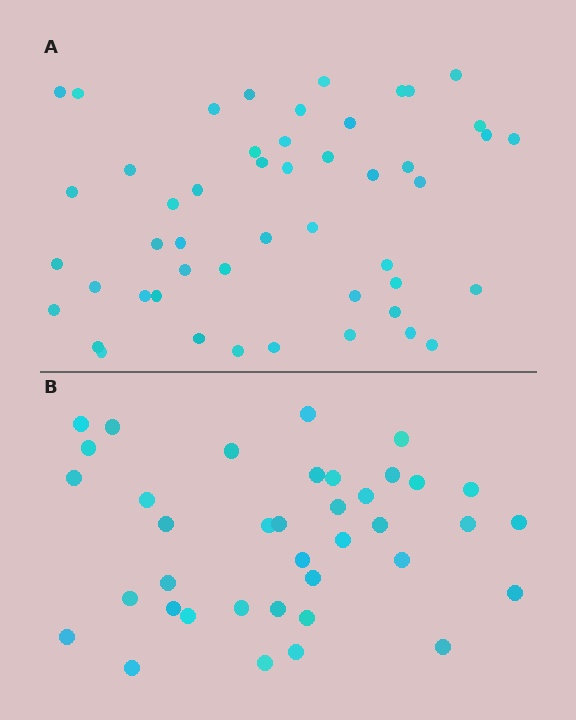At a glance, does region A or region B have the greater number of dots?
Region A (the top region) has more dots.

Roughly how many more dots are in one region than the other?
Region A has roughly 12 or so more dots than region B.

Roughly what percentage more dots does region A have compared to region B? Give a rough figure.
About 30% more.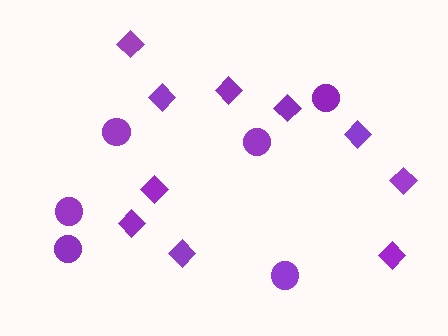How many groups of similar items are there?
There are 2 groups: one group of diamonds (10) and one group of circles (6).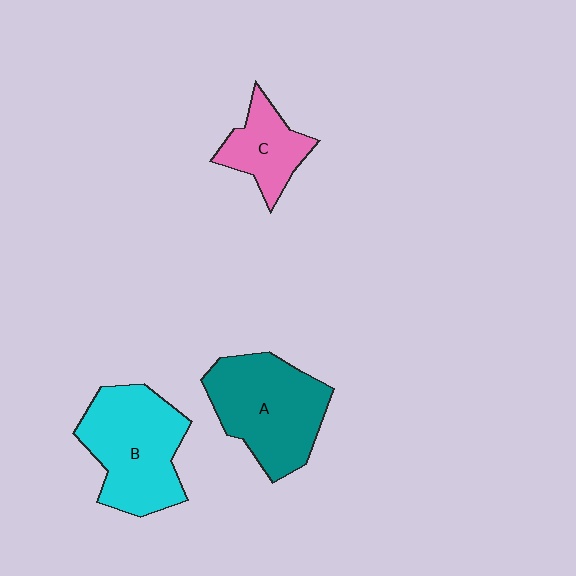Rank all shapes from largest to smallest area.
From largest to smallest: A (teal), B (cyan), C (pink).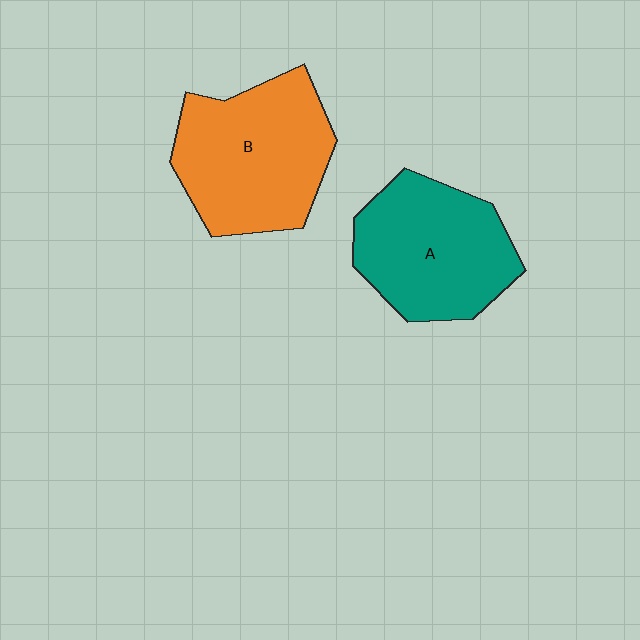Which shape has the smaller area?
Shape A (teal).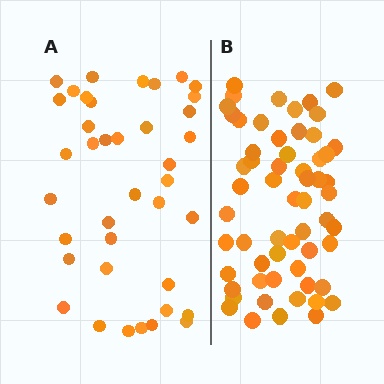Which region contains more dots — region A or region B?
Region B (the right region) has more dots.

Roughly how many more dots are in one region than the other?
Region B has approximately 20 more dots than region A.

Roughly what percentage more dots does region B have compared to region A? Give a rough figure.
About 50% more.